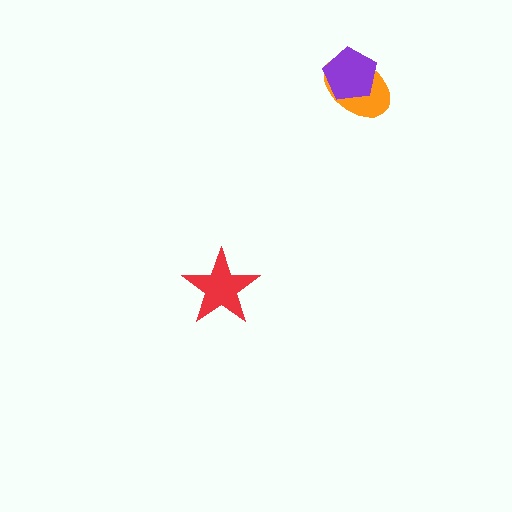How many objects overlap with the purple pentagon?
1 object overlaps with the purple pentagon.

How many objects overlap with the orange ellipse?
1 object overlaps with the orange ellipse.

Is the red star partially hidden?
No, no other shape covers it.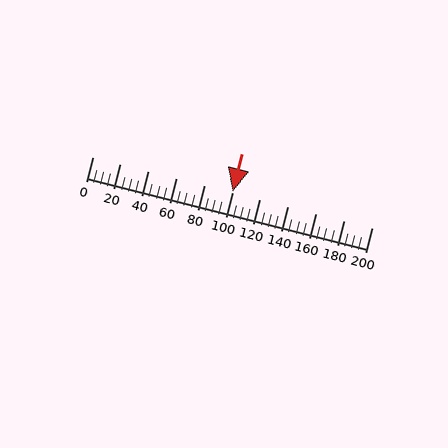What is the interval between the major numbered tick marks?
The major tick marks are spaced 20 units apart.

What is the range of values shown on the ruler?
The ruler shows values from 0 to 200.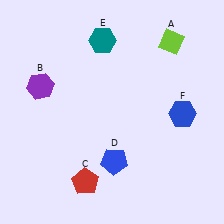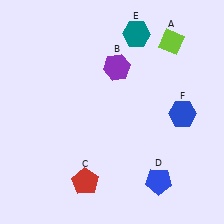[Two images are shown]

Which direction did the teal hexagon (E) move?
The teal hexagon (E) moved right.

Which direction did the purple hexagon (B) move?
The purple hexagon (B) moved right.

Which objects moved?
The objects that moved are: the purple hexagon (B), the blue pentagon (D), the teal hexagon (E).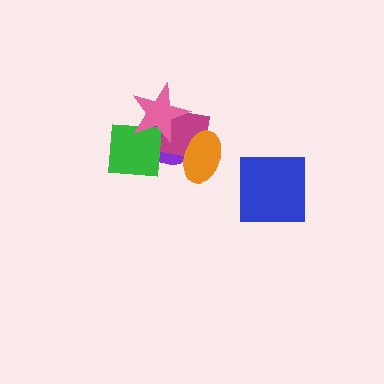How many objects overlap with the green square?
3 objects overlap with the green square.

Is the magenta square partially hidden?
Yes, it is partially covered by another shape.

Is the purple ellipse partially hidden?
Yes, it is partially covered by another shape.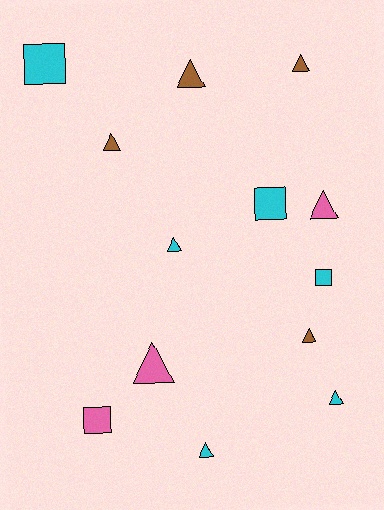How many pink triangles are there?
There are 2 pink triangles.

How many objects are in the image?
There are 13 objects.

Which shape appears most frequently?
Triangle, with 9 objects.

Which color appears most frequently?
Cyan, with 6 objects.